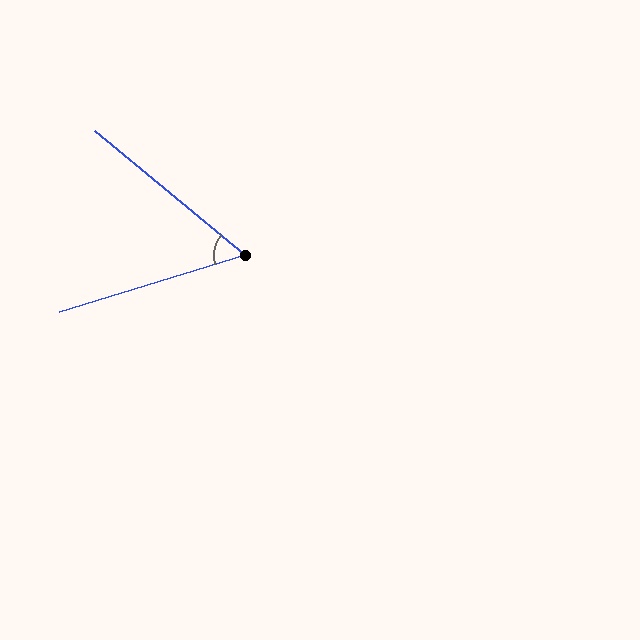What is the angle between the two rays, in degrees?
Approximately 57 degrees.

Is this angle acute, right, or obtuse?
It is acute.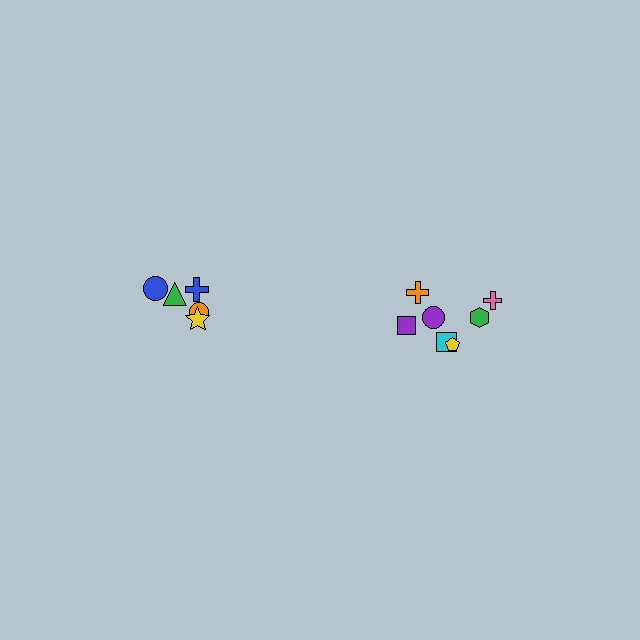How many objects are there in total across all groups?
There are 12 objects.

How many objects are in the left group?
There are 5 objects.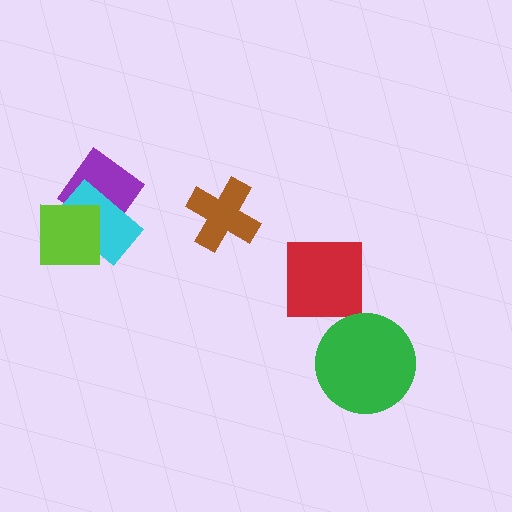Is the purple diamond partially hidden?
Yes, it is partially covered by another shape.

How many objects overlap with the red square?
0 objects overlap with the red square.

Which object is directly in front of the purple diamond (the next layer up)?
The cyan rectangle is directly in front of the purple diamond.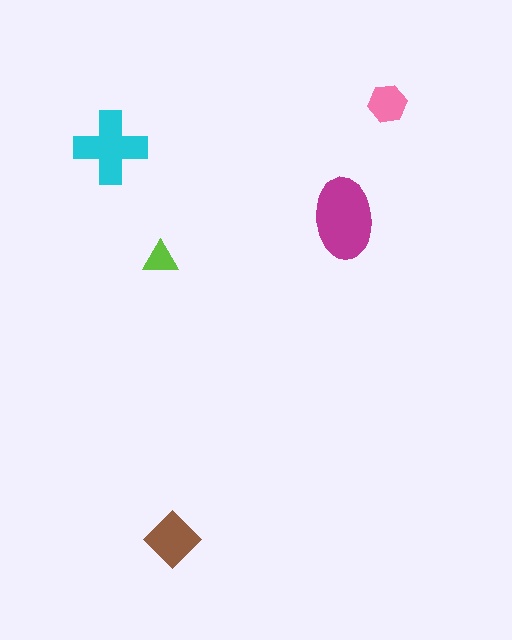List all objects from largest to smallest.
The magenta ellipse, the cyan cross, the brown diamond, the pink hexagon, the lime triangle.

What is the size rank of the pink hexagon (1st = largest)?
4th.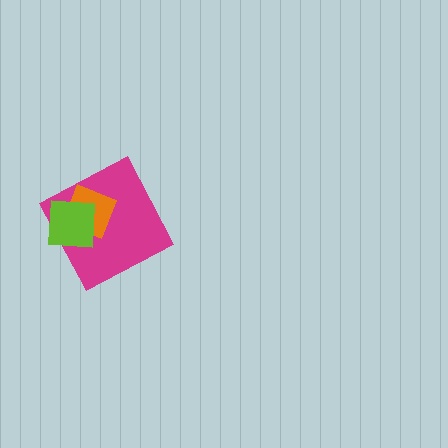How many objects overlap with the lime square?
2 objects overlap with the lime square.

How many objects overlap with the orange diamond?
2 objects overlap with the orange diamond.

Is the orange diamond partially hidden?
Yes, it is partially covered by another shape.